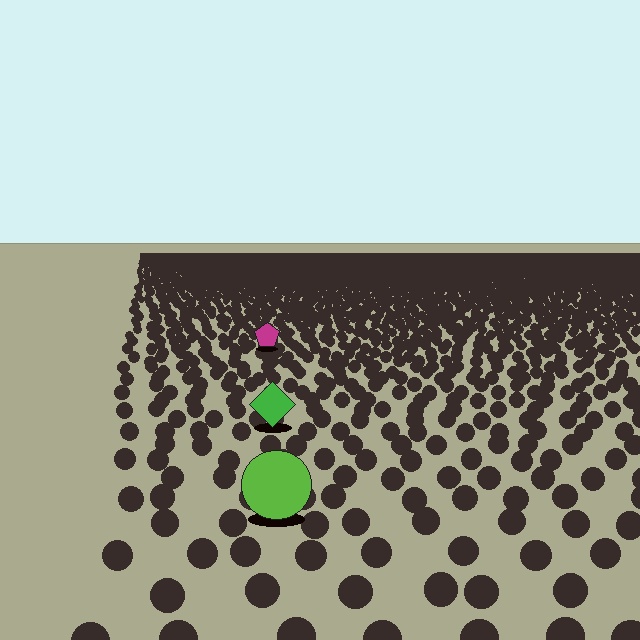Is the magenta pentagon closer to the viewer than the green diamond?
No. The green diamond is closer — you can tell from the texture gradient: the ground texture is coarser near it.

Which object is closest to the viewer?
The lime circle is closest. The texture marks near it are larger and more spread out.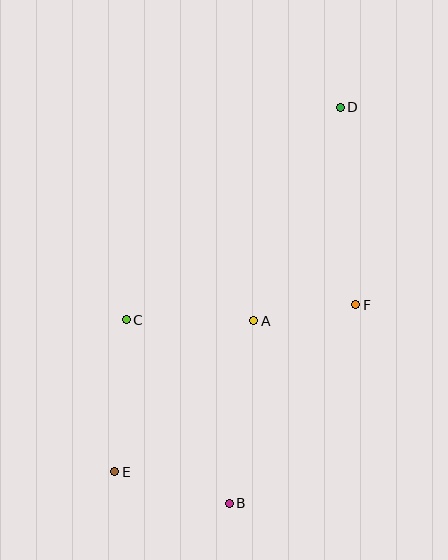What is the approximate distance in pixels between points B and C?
The distance between B and C is approximately 211 pixels.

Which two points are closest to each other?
Points A and F are closest to each other.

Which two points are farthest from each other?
Points D and E are farthest from each other.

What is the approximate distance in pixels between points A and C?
The distance between A and C is approximately 127 pixels.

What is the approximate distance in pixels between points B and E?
The distance between B and E is approximately 119 pixels.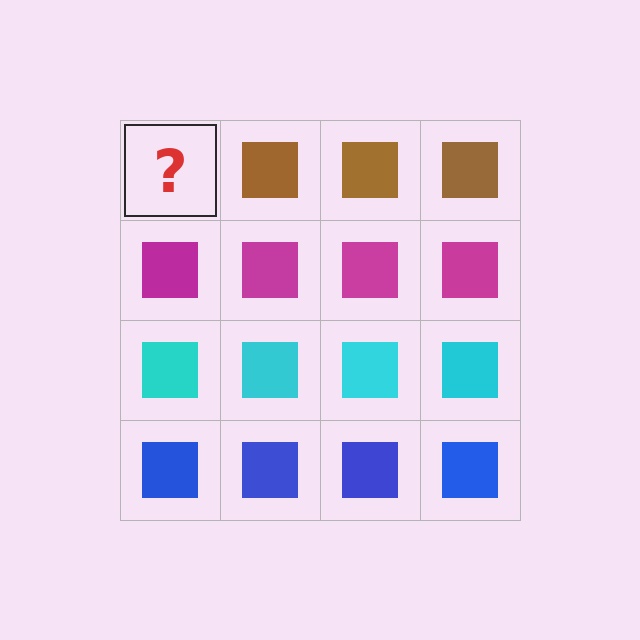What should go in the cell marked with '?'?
The missing cell should contain a brown square.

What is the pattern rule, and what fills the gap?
The rule is that each row has a consistent color. The gap should be filled with a brown square.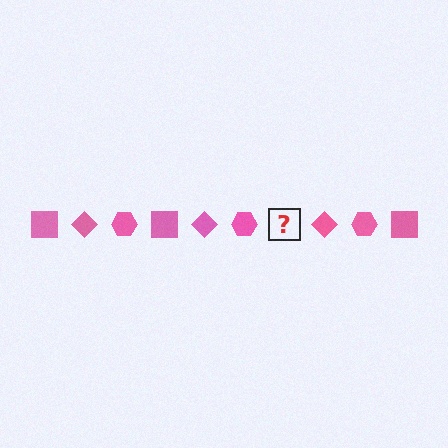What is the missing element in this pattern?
The missing element is a pink square.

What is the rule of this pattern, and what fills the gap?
The rule is that the pattern cycles through square, diamond, hexagon shapes in pink. The gap should be filled with a pink square.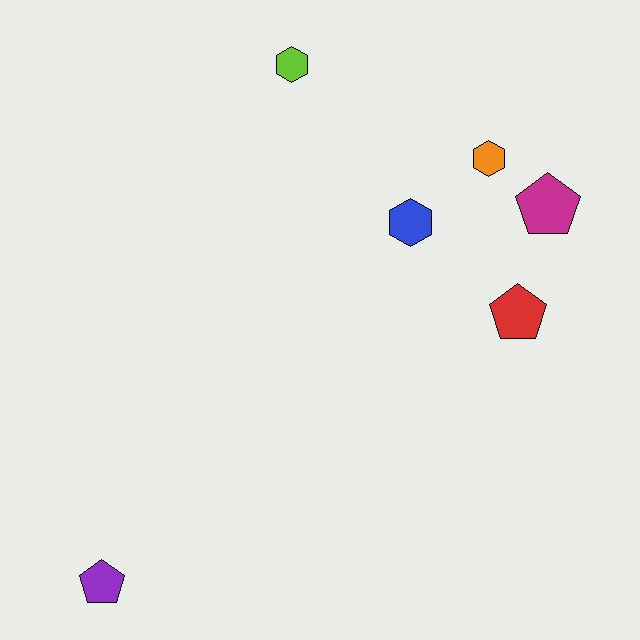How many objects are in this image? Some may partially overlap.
There are 6 objects.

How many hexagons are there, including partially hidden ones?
There are 3 hexagons.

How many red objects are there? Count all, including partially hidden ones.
There is 1 red object.